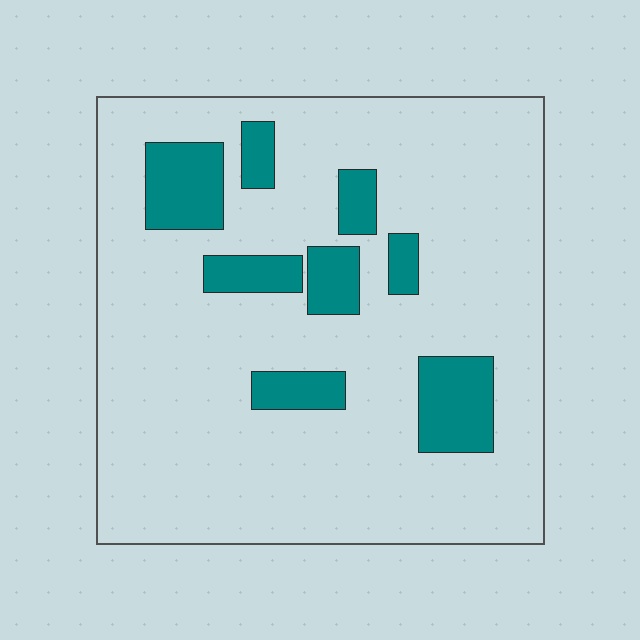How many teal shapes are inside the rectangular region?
8.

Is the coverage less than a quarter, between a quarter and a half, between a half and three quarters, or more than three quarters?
Less than a quarter.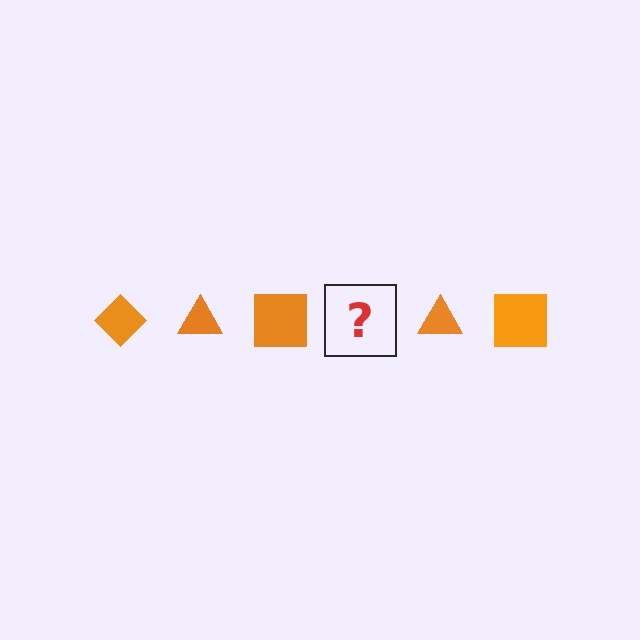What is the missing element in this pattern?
The missing element is an orange diamond.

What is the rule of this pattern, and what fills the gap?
The rule is that the pattern cycles through diamond, triangle, square shapes in orange. The gap should be filled with an orange diamond.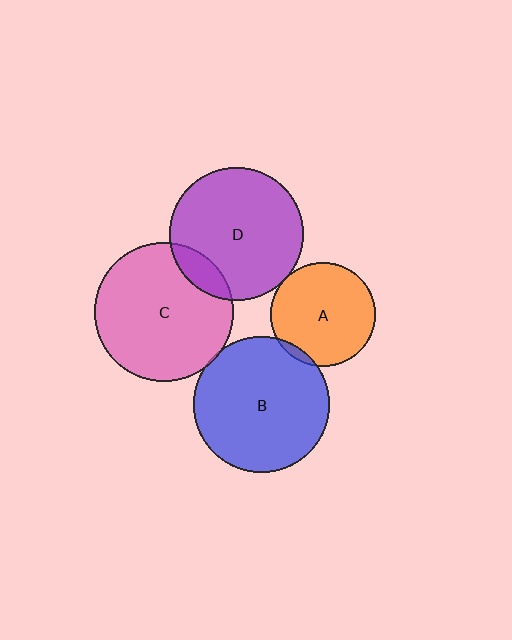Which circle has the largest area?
Circle C (pink).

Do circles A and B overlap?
Yes.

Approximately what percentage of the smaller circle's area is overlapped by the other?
Approximately 5%.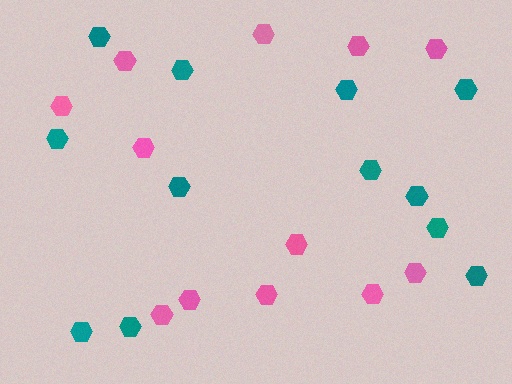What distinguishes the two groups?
There are 2 groups: one group of pink hexagons (12) and one group of teal hexagons (12).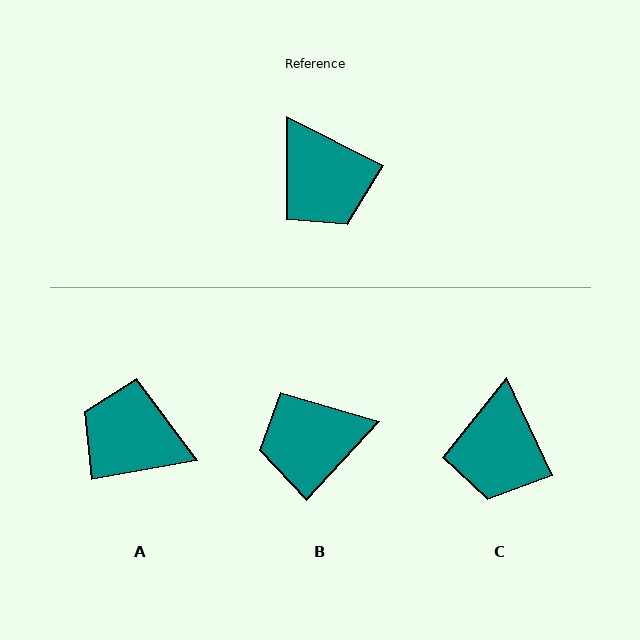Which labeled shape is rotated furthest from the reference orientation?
A, about 143 degrees away.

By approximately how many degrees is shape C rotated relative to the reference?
Approximately 38 degrees clockwise.